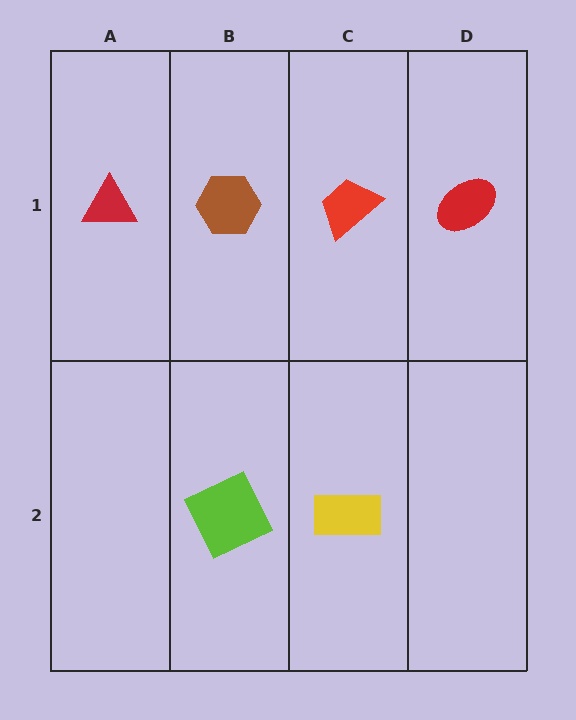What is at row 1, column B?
A brown hexagon.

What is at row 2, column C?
A yellow rectangle.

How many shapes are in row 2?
2 shapes.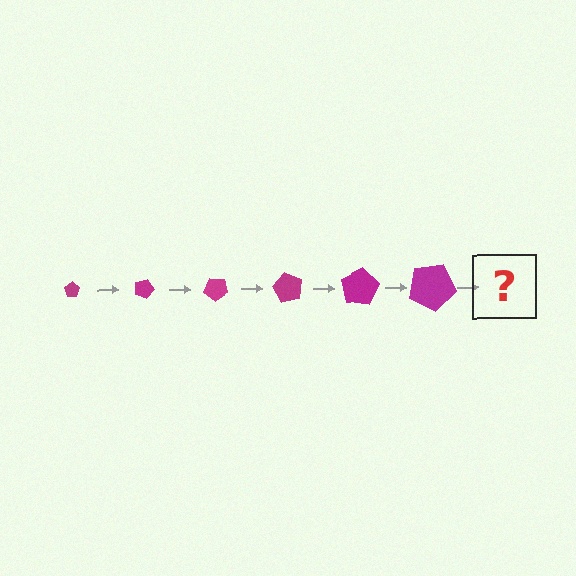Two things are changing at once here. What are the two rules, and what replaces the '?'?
The two rules are that the pentagon grows larger each step and it rotates 20 degrees each step. The '?' should be a pentagon, larger than the previous one and rotated 120 degrees from the start.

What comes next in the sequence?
The next element should be a pentagon, larger than the previous one and rotated 120 degrees from the start.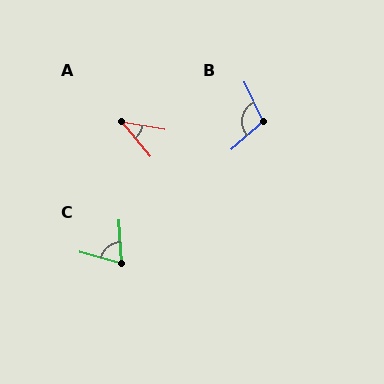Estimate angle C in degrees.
Approximately 71 degrees.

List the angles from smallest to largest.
A (41°), C (71°), B (106°).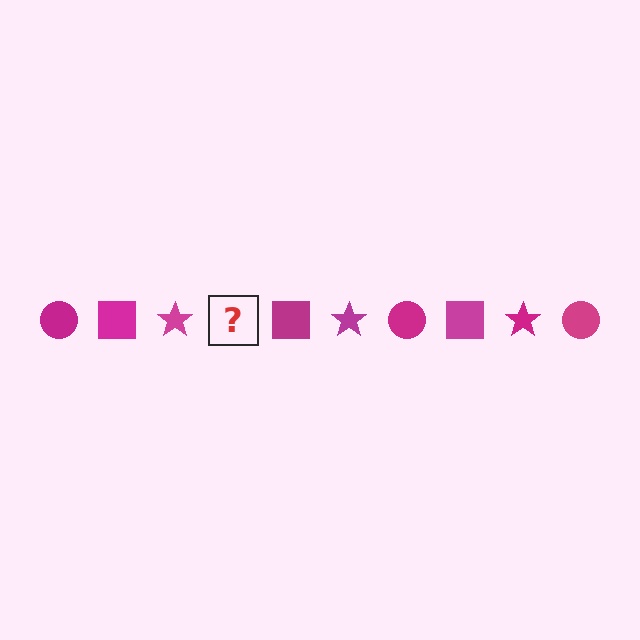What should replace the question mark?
The question mark should be replaced with a magenta circle.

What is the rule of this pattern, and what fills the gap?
The rule is that the pattern cycles through circle, square, star shapes in magenta. The gap should be filled with a magenta circle.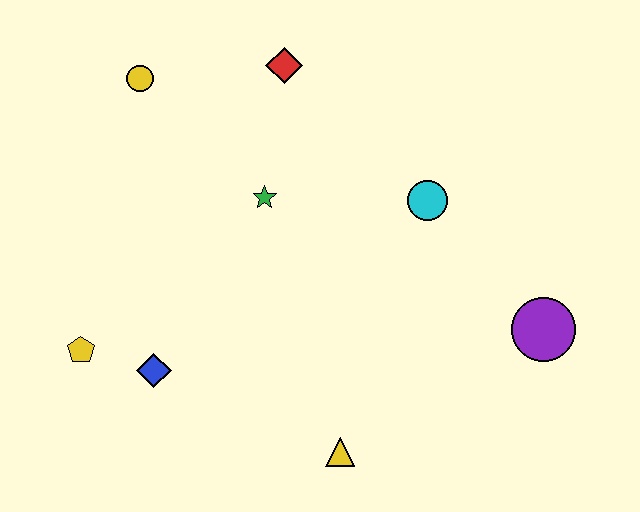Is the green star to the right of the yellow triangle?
No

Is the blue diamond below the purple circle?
Yes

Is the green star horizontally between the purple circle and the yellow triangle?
No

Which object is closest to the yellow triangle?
The blue diamond is closest to the yellow triangle.